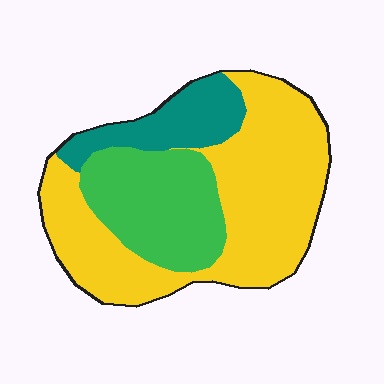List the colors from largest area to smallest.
From largest to smallest: yellow, green, teal.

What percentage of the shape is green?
Green covers around 25% of the shape.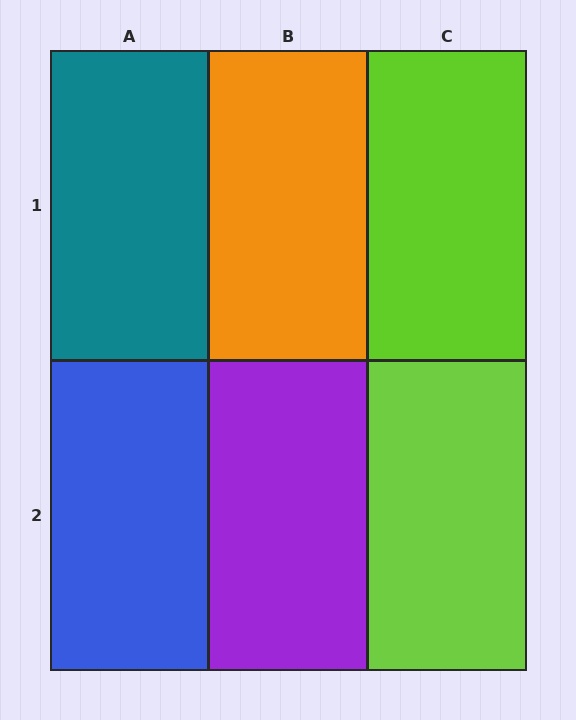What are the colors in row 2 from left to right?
Blue, purple, lime.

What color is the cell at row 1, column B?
Orange.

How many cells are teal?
1 cell is teal.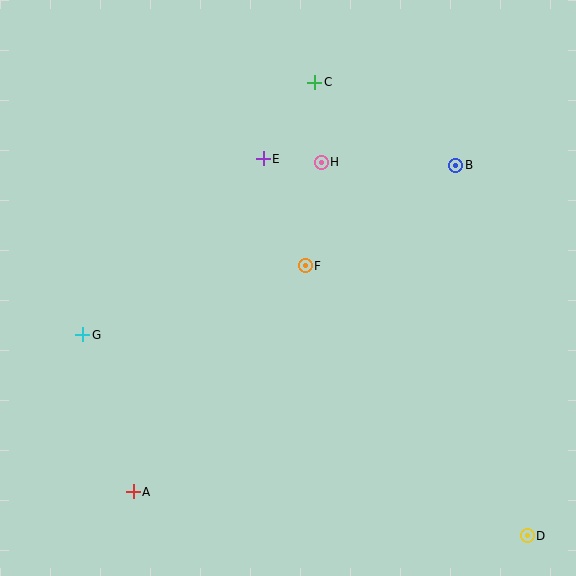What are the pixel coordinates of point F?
Point F is at (305, 266).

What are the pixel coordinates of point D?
Point D is at (527, 536).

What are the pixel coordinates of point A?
Point A is at (133, 492).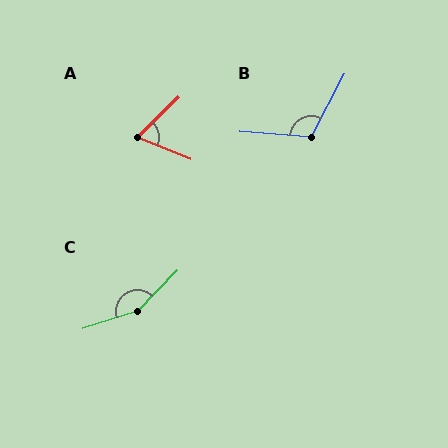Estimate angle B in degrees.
Approximately 113 degrees.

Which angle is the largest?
C, at approximately 152 degrees.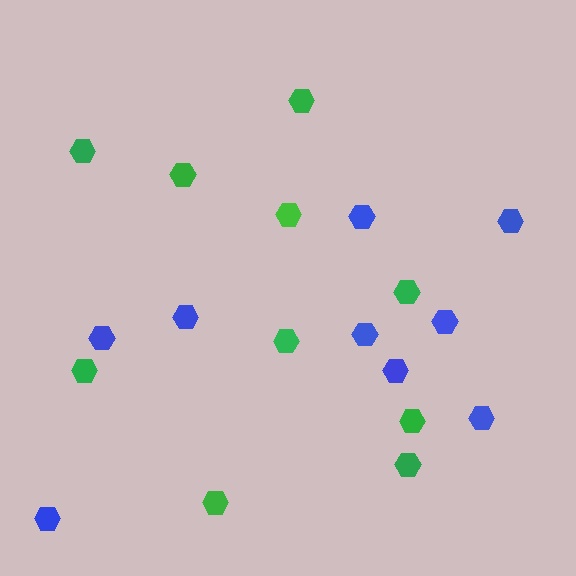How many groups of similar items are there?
There are 2 groups: one group of green hexagons (10) and one group of blue hexagons (9).